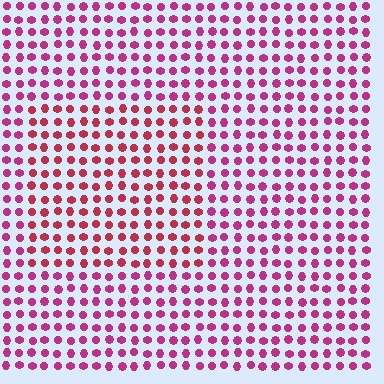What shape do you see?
I see a rectangle.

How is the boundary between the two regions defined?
The boundary is defined purely by a slight shift in hue (about 27 degrees). Spacing, size, and orientation are identical on both sides.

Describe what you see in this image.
The image is filled with small magenta elements in a uniform arrangement. A rectangle-shaped region is visible where the elements are tinted to a slightly different hue, forming a subtle color boundary.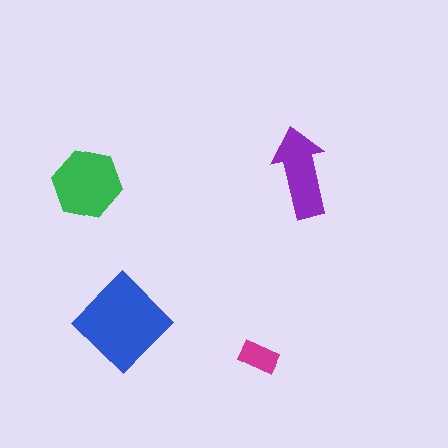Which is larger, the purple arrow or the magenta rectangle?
The purple arrow.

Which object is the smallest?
The magenta rectangle.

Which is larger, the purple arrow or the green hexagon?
The green hexagon.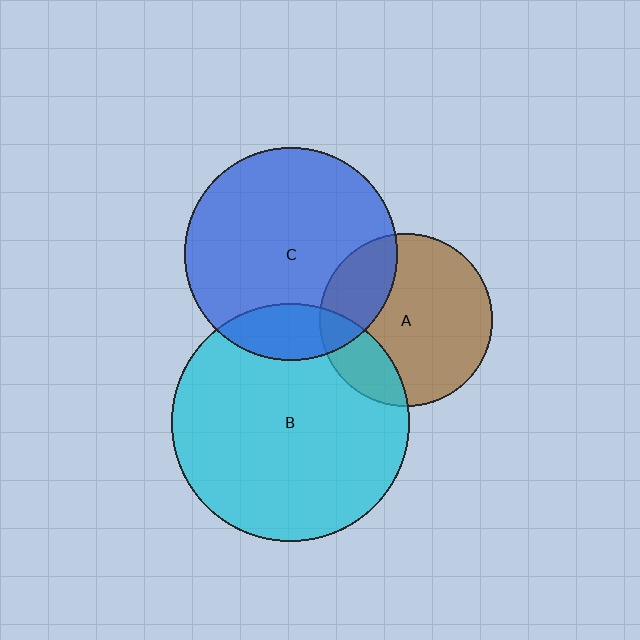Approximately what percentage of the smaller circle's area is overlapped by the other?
Approximately 15%.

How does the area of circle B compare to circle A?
Approximately 1.9 times.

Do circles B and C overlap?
Yes.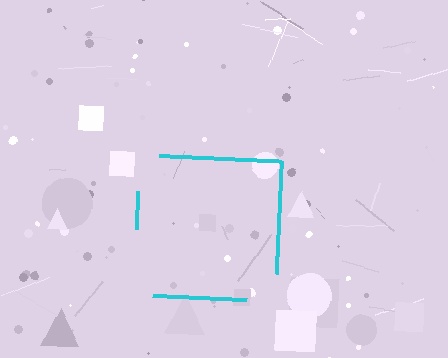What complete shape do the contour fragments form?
The contour fragments form a square.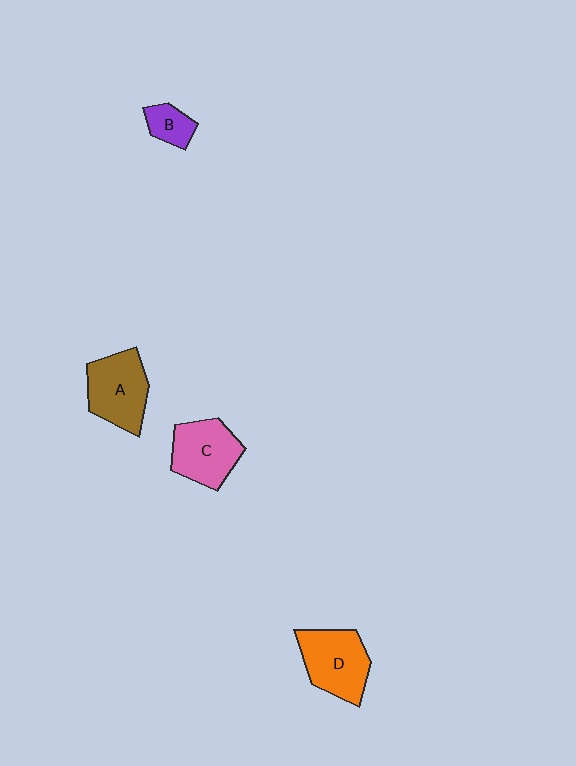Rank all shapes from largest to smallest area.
From largest to smallest: D (orange), A (brown), C (pink), B (purple).